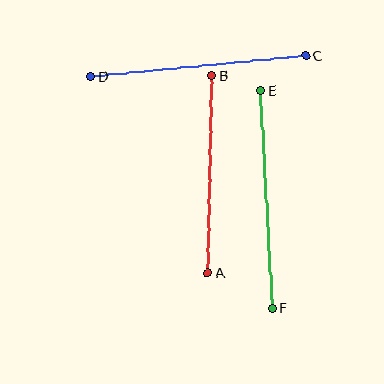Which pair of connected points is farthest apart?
Points E and F are farthest apart.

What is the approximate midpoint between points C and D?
The midpoint is at approximately (198, 67) pixels.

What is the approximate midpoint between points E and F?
The midpoint is at approximately (266, 200) pixels.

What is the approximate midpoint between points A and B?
The midpoint is at approximately (210, 174) pixels.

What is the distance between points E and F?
The distance is approximately 218 pixels.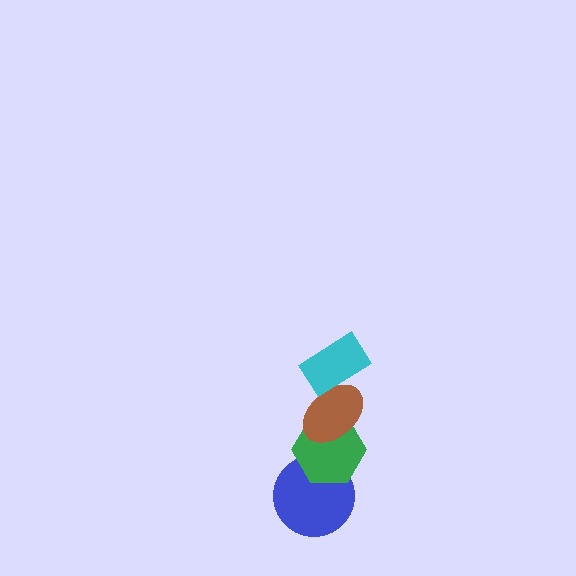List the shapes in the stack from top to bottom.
From top to bottom: the cyan rectangle, the brown ellipse, the green hexagon, the blue circle.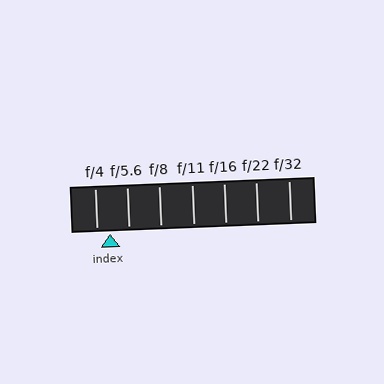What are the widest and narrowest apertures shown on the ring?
The widest aperture shown is f/4 and the narrowest is f/32.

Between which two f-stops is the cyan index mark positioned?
The index mark is between f/4 and f/5.6.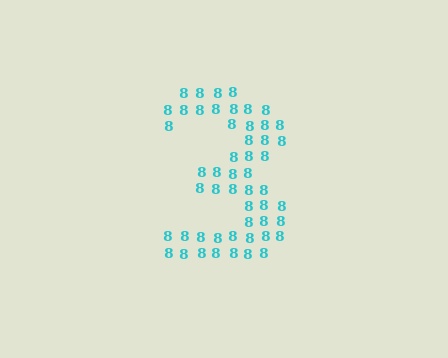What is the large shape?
The large shape is the digit 3.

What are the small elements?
The small elements are digit 8's.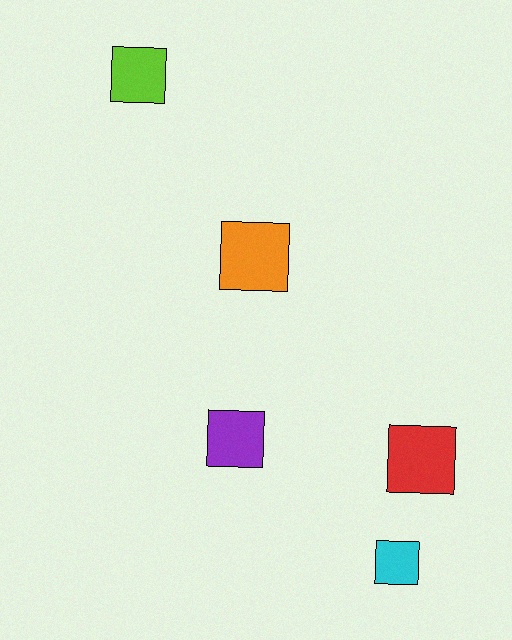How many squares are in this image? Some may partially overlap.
There are 5 squares.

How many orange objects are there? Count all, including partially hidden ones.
There is 1 orange object.